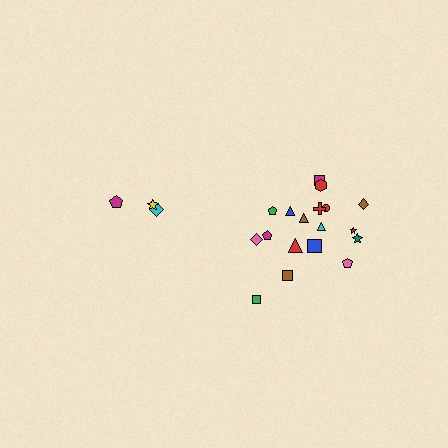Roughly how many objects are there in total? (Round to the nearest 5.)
Roughly 20 objects in total.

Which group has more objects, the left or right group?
The right group.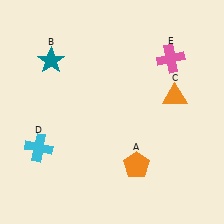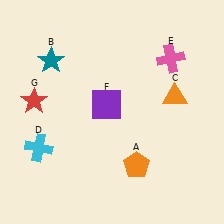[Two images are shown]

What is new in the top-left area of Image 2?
A purple square (F) was added in the top-left area of Image 2.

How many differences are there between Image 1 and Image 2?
There are 2 differences between the two images.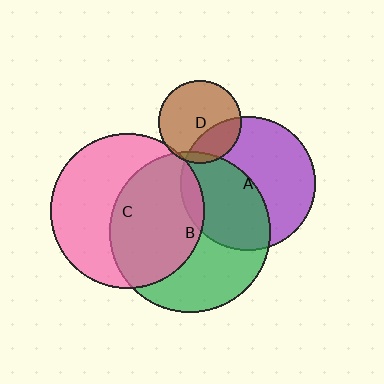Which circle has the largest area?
Circle B (green).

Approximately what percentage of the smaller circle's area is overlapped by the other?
Approximately 50%.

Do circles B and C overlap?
Yes.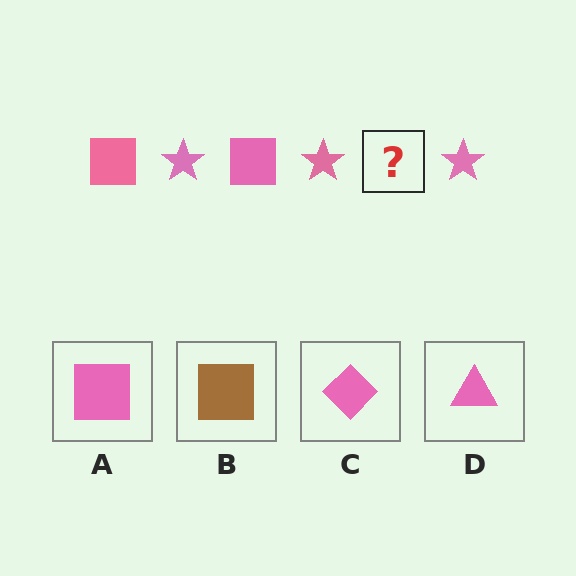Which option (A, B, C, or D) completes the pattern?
A.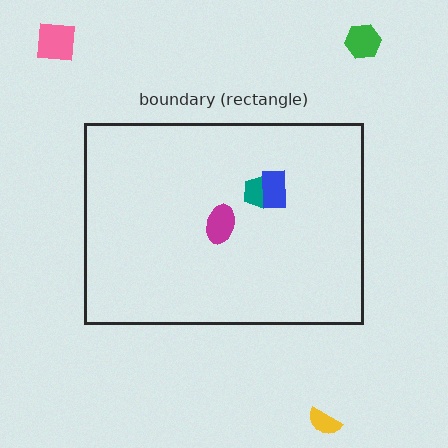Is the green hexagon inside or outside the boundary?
Outside.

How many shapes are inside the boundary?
3 inside, 3 outside.